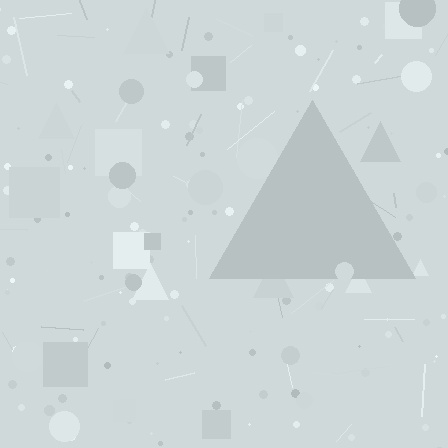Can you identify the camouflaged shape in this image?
The camouflaged shape is a triangle.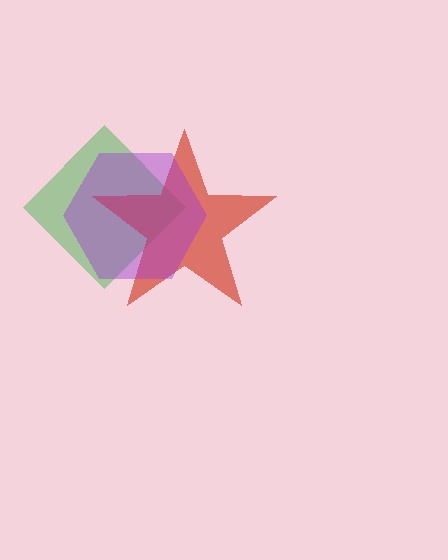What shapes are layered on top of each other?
The layered shapes are: a green diamond, a red star, a purple hexagon.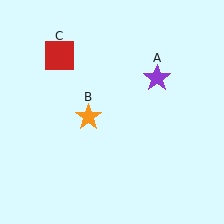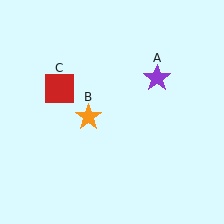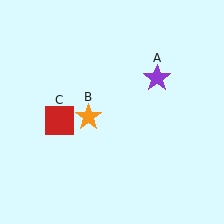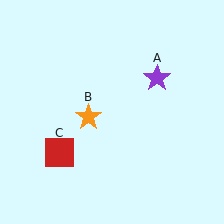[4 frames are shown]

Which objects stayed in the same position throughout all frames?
Purple star (object A) and orange star (object B) remained stationary.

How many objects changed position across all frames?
1 object changed position: red square (object C).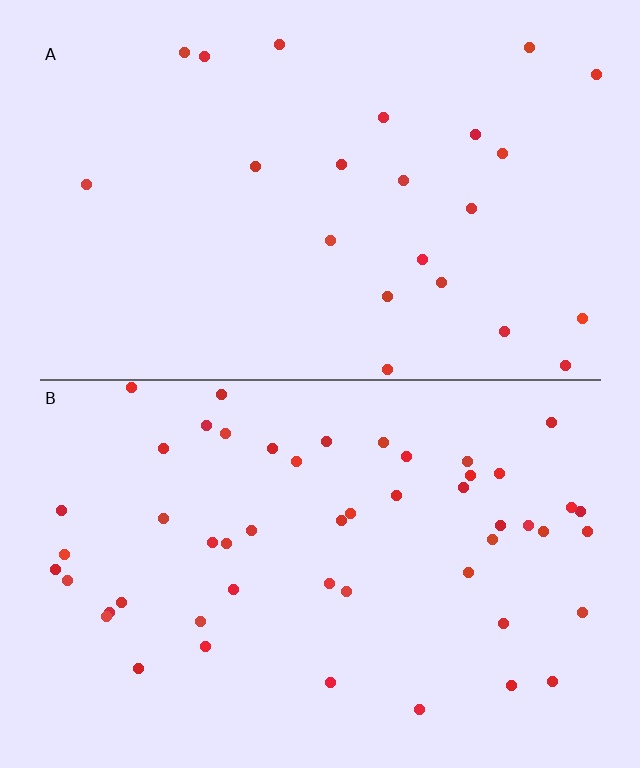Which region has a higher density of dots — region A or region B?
B (the bottom).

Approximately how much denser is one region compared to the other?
Approximately 2.3× — region B over region A.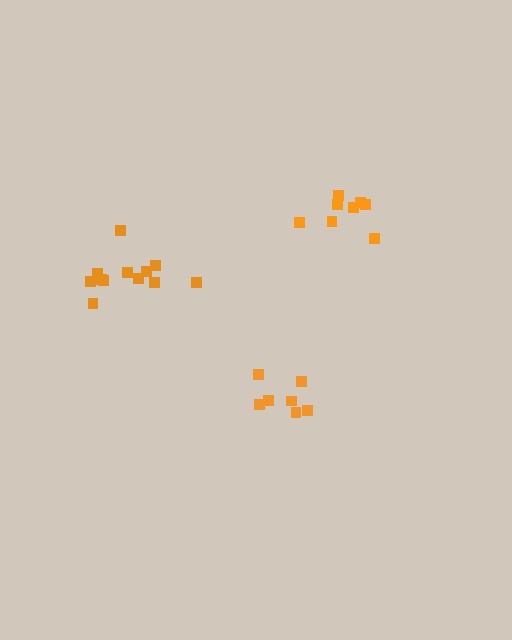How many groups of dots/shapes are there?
There are 3 groups.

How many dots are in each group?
Group 1: 8 dots, Group 2: 12 dots, Group 3: 7 dots (27 total).